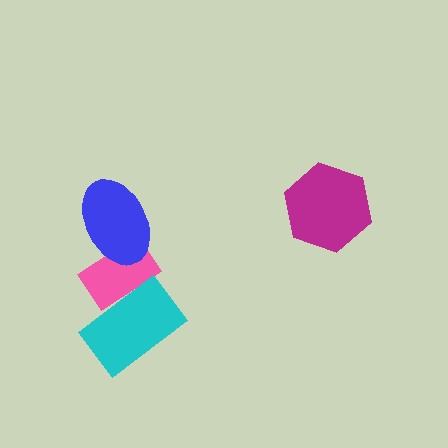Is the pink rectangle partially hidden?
Yes, it is partially covered by another shape.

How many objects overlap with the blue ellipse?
1 object overlaps with the blue ellipse.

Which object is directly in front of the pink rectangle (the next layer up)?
The cyan rectangle is directly in front of the pink rectangle.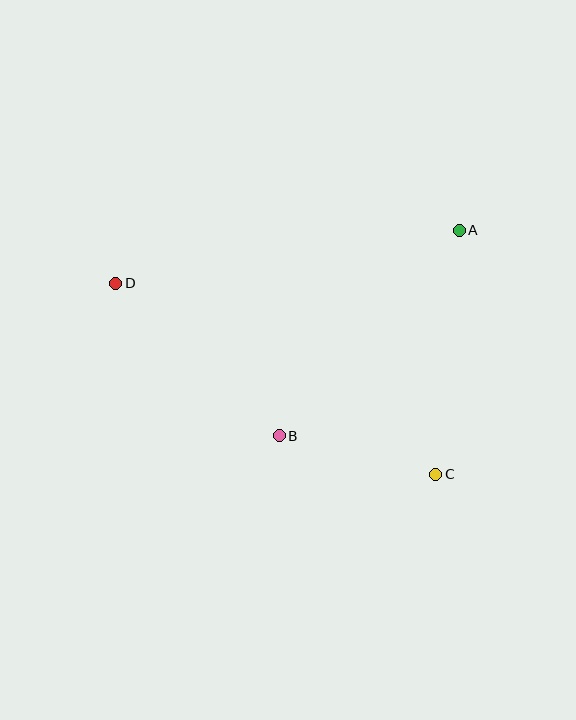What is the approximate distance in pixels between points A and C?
The distance between A and C is approximately 245 pixels.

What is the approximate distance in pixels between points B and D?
The distance between B and D is approximately 223 pixels.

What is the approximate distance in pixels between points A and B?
The distance between A and B is approximately 273 pixels.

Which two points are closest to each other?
Points B and C are closest to each other.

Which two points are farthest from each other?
Points C and D are farthest from each other.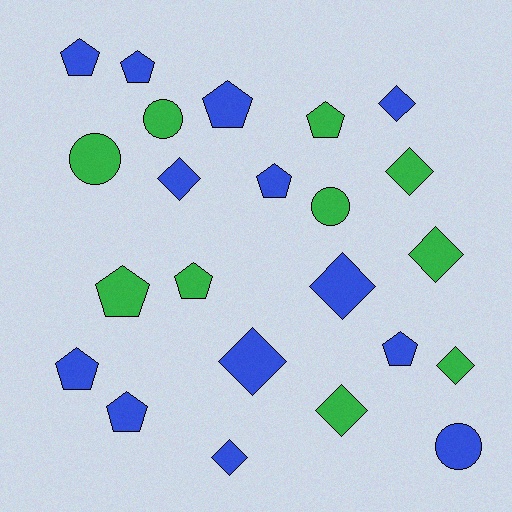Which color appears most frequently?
Blue, with 13 objects.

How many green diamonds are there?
There are 4 green diamonds.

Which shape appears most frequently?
Pentagon, with 10 objects.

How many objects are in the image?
There are 23 objects.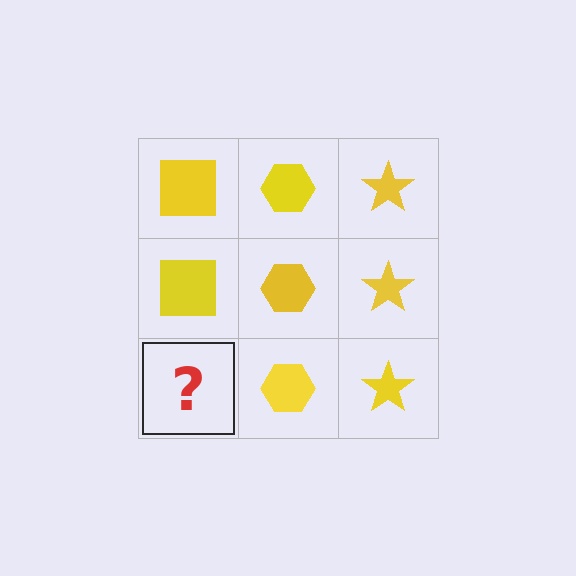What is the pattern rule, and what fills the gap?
The rule is that each column has a consistent shape. The gap should be filled with a yellow square.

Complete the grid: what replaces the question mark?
The question mark should be replaced with a yellow square.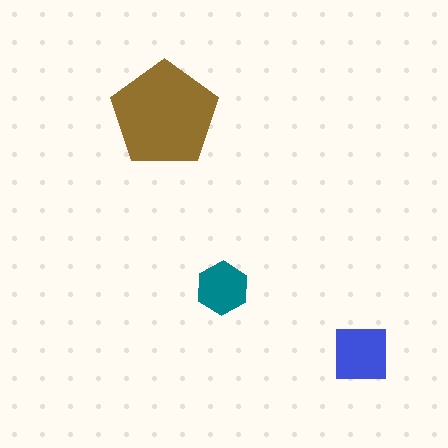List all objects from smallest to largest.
The teal hexagon, the blue square, the brown pentagon.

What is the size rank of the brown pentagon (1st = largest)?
1st.